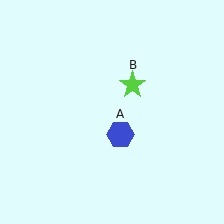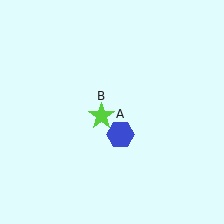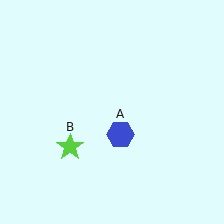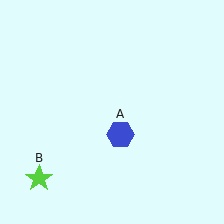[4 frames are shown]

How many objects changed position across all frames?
1 object changed position: lime star (object B).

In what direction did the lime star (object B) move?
The lime star (object B) moved down and to the left.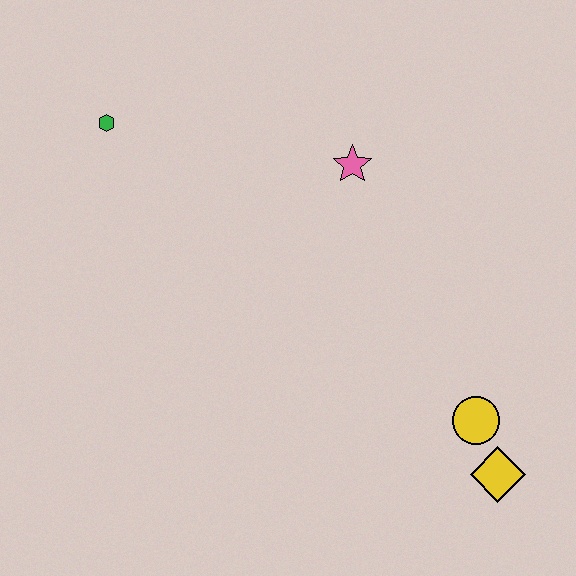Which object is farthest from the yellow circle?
The green hexagon is farthest from the yellow circle.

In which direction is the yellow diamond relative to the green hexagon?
The yellow diamond is to the right of the green hexagon.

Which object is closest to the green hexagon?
The pink star is closest to the green hexagon.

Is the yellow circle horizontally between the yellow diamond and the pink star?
Yes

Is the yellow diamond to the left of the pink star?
No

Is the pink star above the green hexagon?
No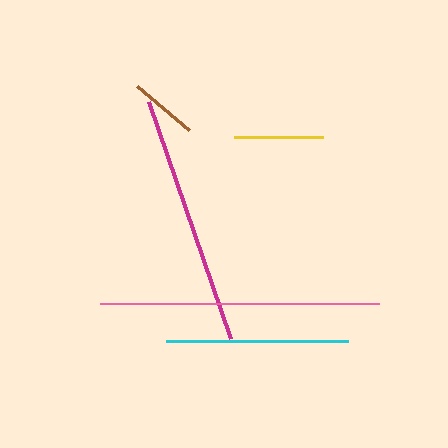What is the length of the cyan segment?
The cyan segment is approximately 182 pixels long.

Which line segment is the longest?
The pink line is the longest at approximately 278 pixels.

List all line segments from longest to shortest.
From longest to shortest: pink, magenta, cyan, yellow, brown.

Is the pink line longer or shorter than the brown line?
The pink line is longer than the brown line.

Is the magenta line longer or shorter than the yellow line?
The magenta line is longer than the yellow line.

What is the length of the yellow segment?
The yellow segment is approximately 89 pixels long.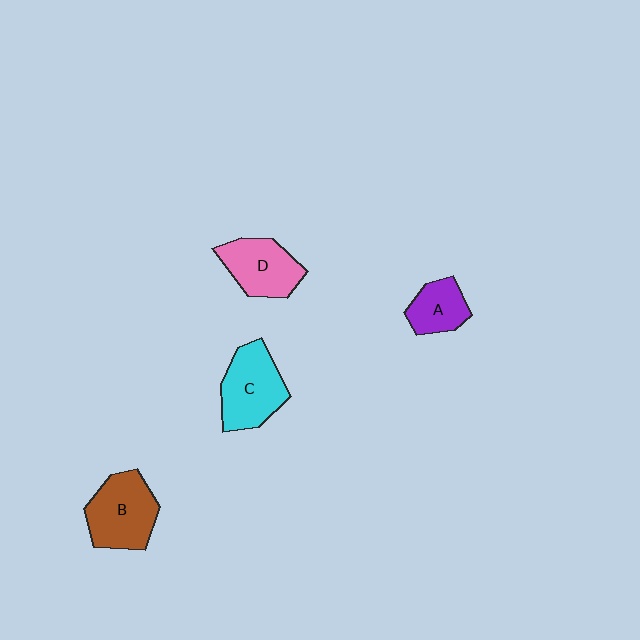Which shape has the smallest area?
Shape A (purple).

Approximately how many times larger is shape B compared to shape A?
Approximately 1.7 times.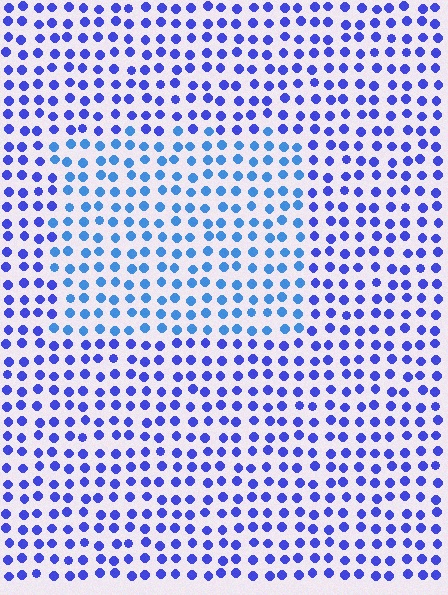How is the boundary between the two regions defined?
The boundary is defined purely by a slight shift in hue (about 28 degrees). Spacing, size, and orientation are identical on both sides.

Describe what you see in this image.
The image is filled with small blue elements in a uniform arrangement. A rectangle-shaped region is visible where the elements are tinted to a slightly different hue, forming a subtle color boundary.